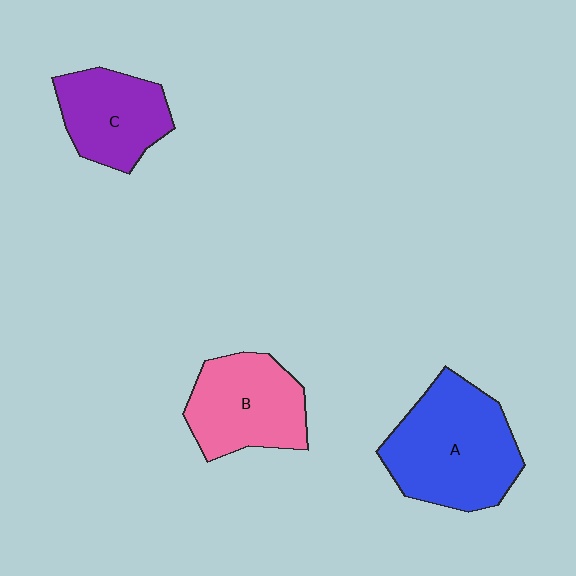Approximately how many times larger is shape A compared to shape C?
Approximately 1.6 times.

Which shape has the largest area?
Shape A (blue).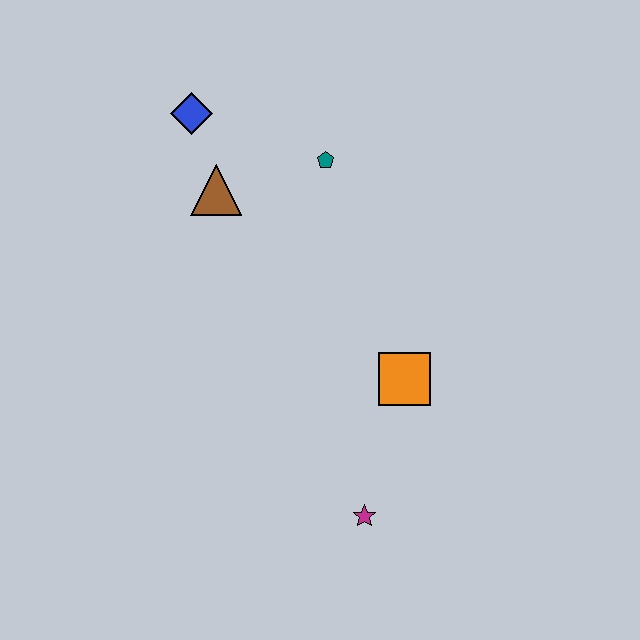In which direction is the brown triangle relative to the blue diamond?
The brown triangle is below the blue diamond.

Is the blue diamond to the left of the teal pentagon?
Yes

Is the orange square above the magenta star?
Yes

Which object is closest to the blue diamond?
The brown triangle is closest to the blue diamond.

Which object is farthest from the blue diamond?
The magenta star is farthest from the blue diamond.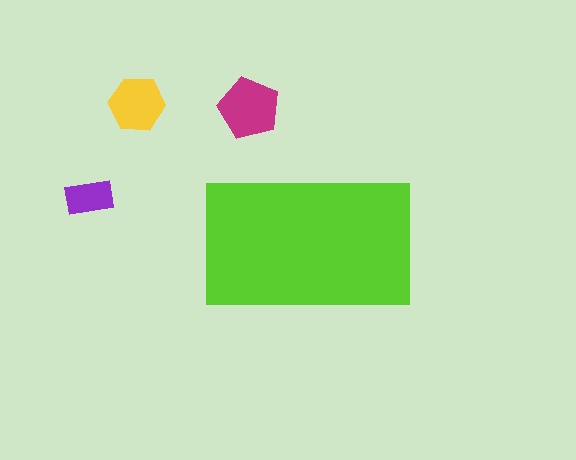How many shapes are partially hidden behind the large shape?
0 shapes are partially hidden.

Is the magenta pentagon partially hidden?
No, the magenta pentagon is fully visible.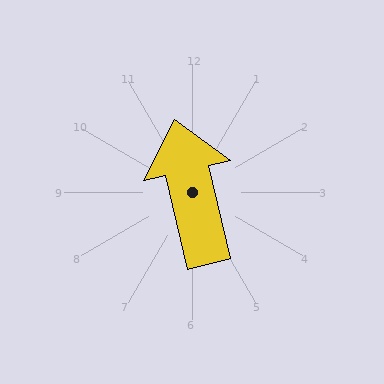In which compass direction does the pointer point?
North.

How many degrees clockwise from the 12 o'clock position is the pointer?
Approximately 347 degrees.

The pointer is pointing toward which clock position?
Roughly 12 o'clock.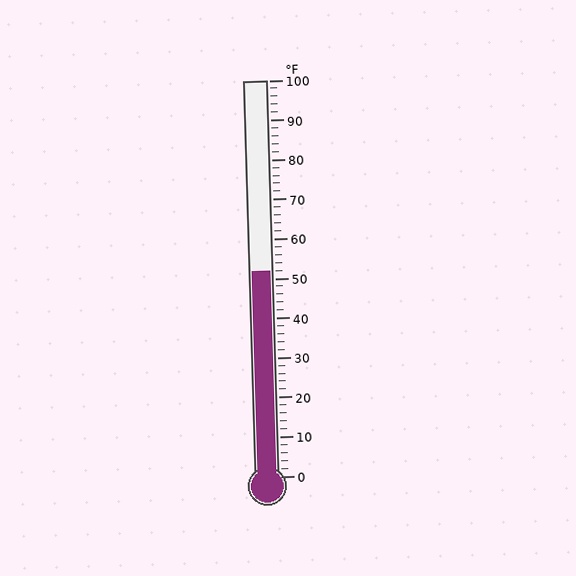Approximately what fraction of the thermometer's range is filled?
The thermometer is filled to approximately 50% of its range.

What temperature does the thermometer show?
The thermometer shows approximately 52°F.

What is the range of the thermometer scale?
The thermometer scale ranges from 0°F to 100°F.